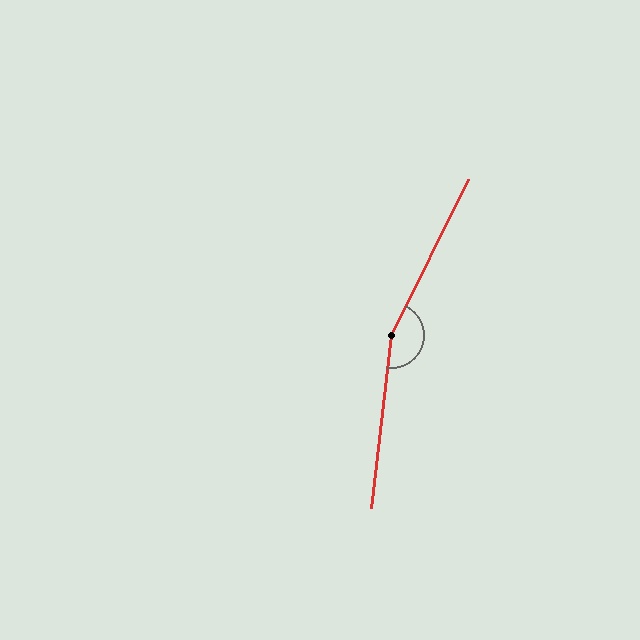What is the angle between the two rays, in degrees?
Approximately 160 degrees.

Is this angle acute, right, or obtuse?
It is obtuse.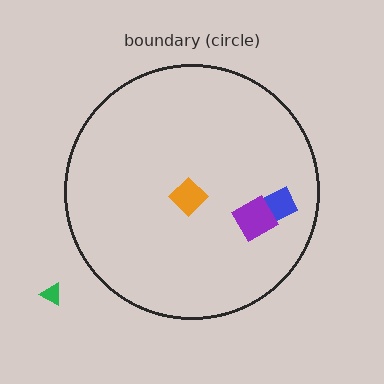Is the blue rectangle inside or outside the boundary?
Inside.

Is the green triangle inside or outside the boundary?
Outside.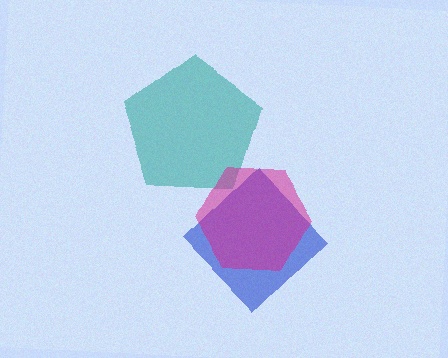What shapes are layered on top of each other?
The layered shapes are: a blue diamond, a teal pentagon, a magenta hexagon.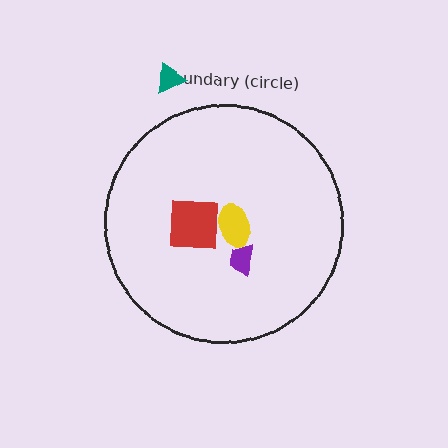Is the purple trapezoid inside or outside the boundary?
Inside.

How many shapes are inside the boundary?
3 inside, 1 outside.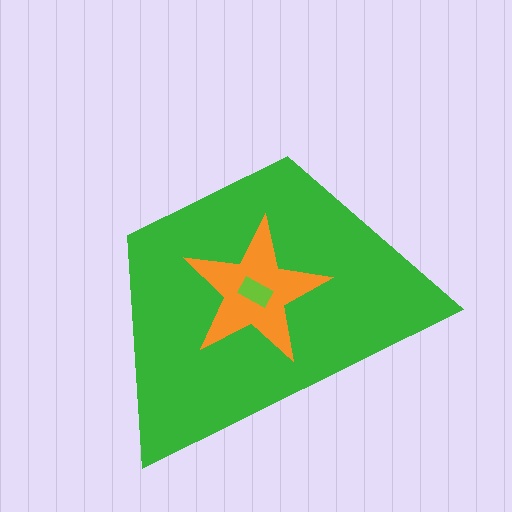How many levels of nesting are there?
3.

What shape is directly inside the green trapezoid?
The orange star.